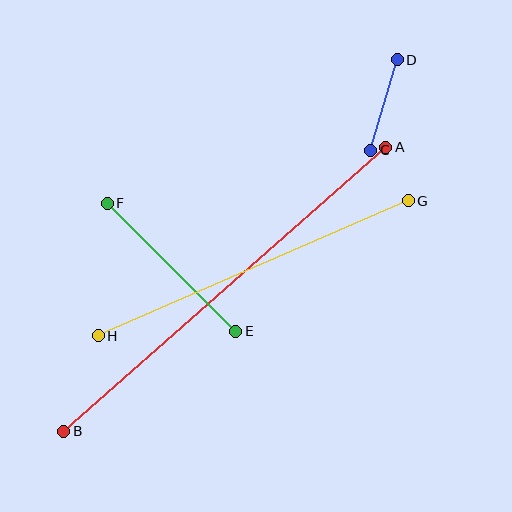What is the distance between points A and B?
The distance is approximately 430 pixels.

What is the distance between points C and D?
The distance is approximately 95 pixels.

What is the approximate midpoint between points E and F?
The midpoint is at approximately (171, 267) pixels.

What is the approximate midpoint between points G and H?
The midpoint is at approximately (253, 268) pixels.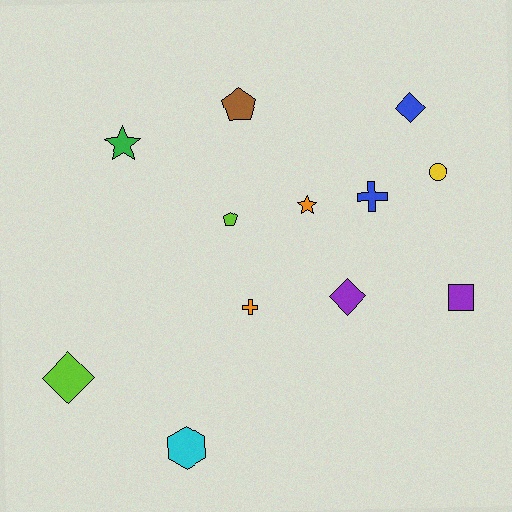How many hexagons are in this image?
There is 1 hexagon.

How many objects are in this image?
There are 12 objects.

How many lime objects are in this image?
There are 2 lime objects.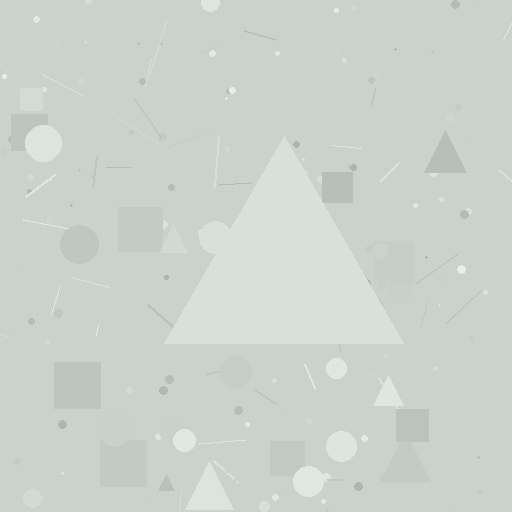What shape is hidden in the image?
A triangle is hidden in the image.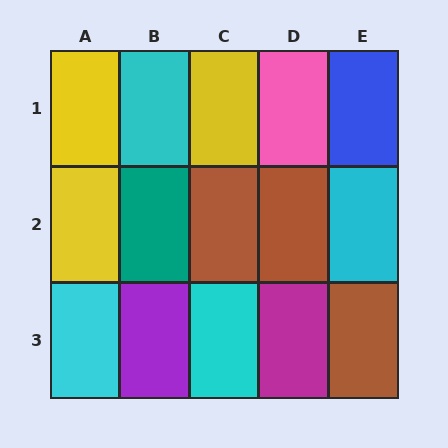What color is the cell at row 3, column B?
Purple.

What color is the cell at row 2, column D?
Brown.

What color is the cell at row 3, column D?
Magenta.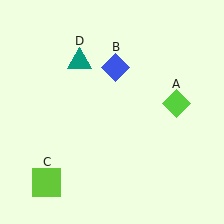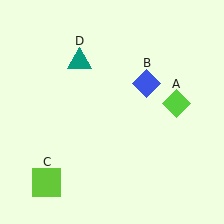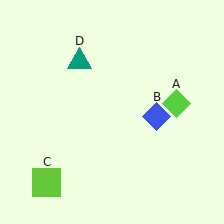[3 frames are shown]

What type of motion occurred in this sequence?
The blue diamond (object B) rotated clockwise around the center of the scene.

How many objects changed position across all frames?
1 object changed position: blue diamond (object B).